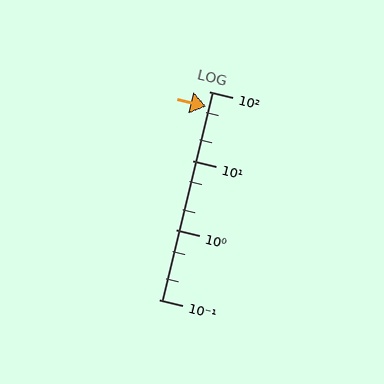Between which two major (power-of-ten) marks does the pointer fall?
The pointer is between 10 and 100.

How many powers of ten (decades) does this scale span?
The scale spans 3 decades, from 0.1 to 100.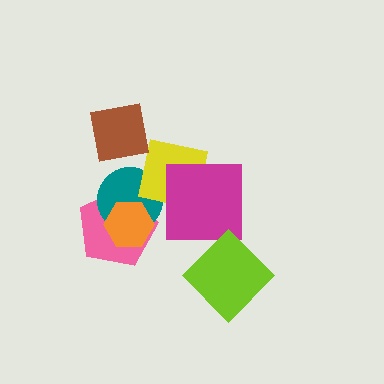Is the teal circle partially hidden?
Yes, it is partially covered by another shape.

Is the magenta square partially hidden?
No, no other shape covers it.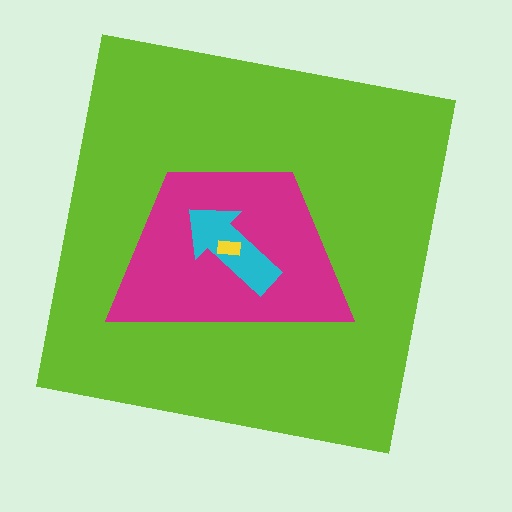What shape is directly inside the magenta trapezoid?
The cyan arrow.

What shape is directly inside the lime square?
The magenta trapezoid.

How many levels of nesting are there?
4.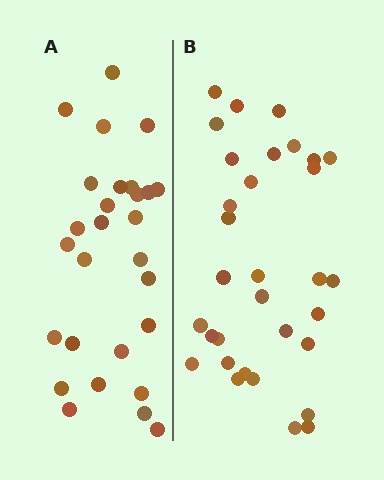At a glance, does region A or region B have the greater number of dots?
Region B (the right region) has more dots.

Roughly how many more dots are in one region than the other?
Region B has about 4 more dots than region A.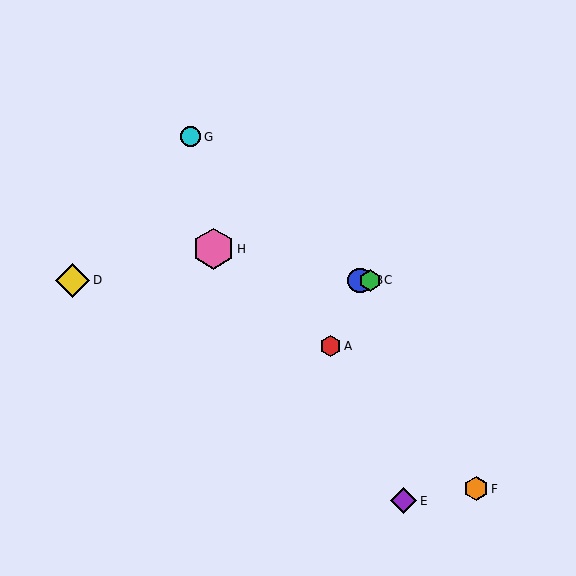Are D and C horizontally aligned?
Yes, both are at y≈281.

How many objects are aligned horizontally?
3 objects (B, C, D) are aligned horizontally.